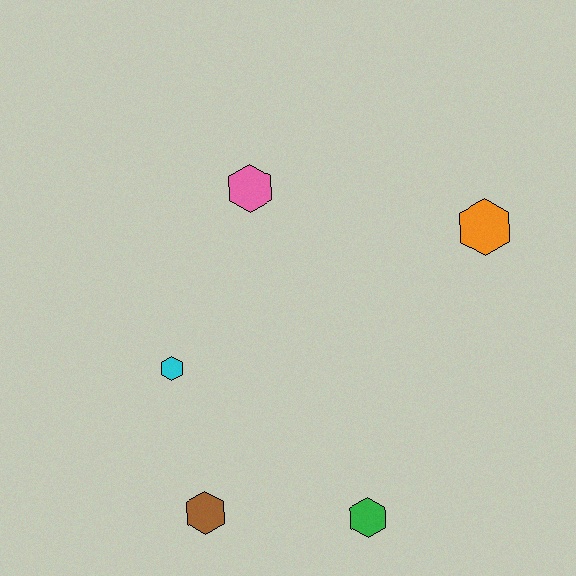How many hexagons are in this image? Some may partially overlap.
There are 5 hexagons.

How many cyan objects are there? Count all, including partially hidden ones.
There is 1 cyan object.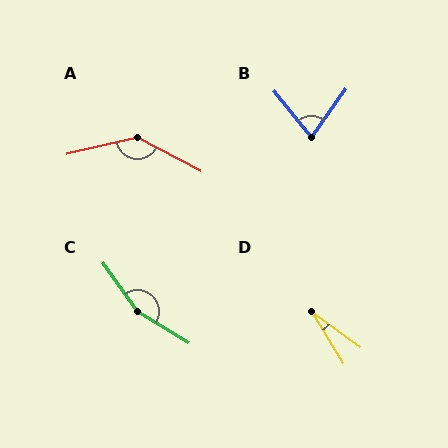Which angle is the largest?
C, at approximately 157 degrees.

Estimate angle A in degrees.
Approximately 139 degrees.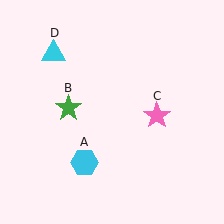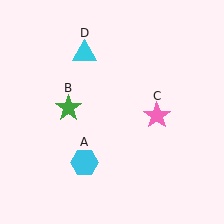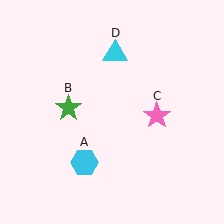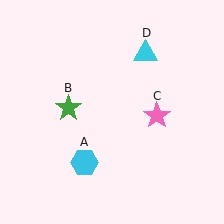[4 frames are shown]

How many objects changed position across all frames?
1 object changed position: cyan triangle (object D).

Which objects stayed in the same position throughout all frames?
Cyan hexagon (object A) and green star (object B) and pink star (object C) remained stationary.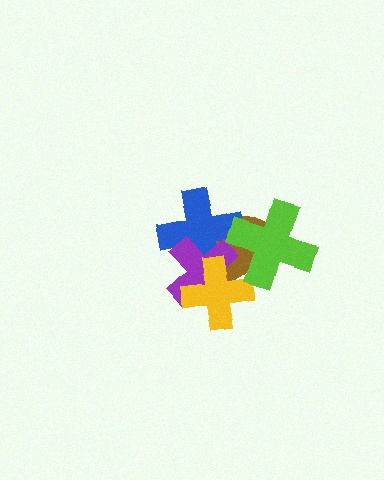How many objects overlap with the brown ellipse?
4 objects overlap with the brown ellipse.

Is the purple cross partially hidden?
Yes, it is partially covered by another shape.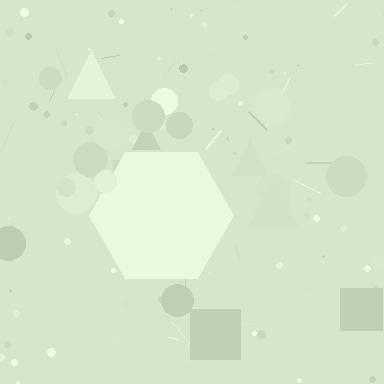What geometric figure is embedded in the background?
A hexagon is embedded in the background.